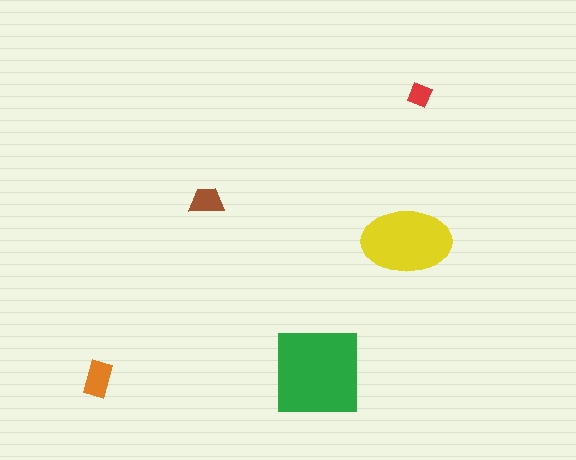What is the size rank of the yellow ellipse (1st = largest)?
2nd.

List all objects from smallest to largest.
The red diamond, the brown trapezoid, the orange rectangle, the yellow ellipse, the green square.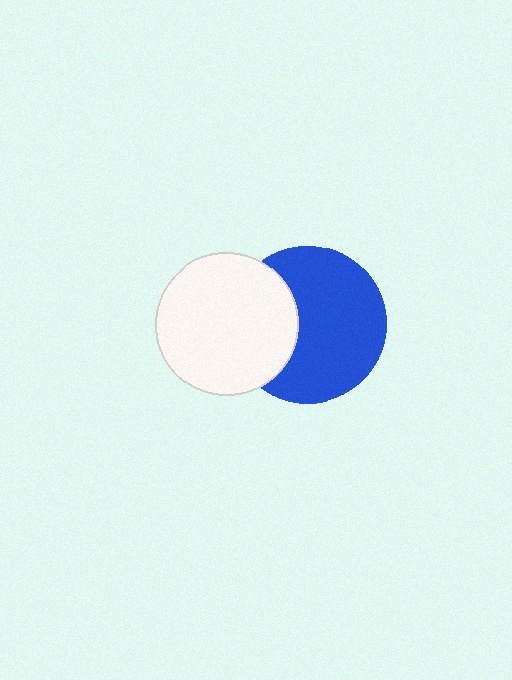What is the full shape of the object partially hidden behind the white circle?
The partially hidden object is a blue circle.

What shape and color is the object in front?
The object in front is a white circle.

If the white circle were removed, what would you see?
You would see the complete blue circle.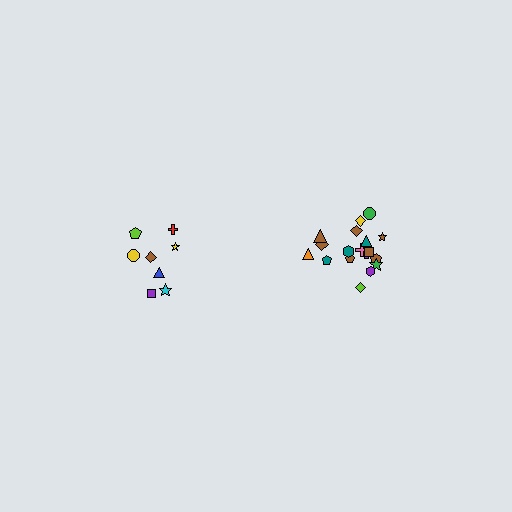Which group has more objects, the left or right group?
The right group.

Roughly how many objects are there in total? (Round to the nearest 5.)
Roughly 25 objects in total.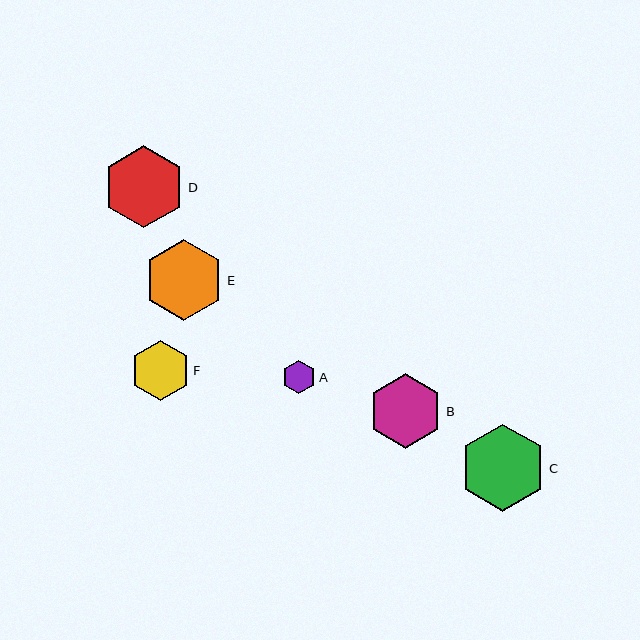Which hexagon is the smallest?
Hexagon A is the smallest with a size of approximately 34 pixels.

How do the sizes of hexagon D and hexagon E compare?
Hexagon D and hexagon E are approximately the same size.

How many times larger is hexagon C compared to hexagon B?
Hexagon C is approximately 1.2 times the size of hexagon B.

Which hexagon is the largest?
Hexagon C is the largest with a size of approximately 87 pixels.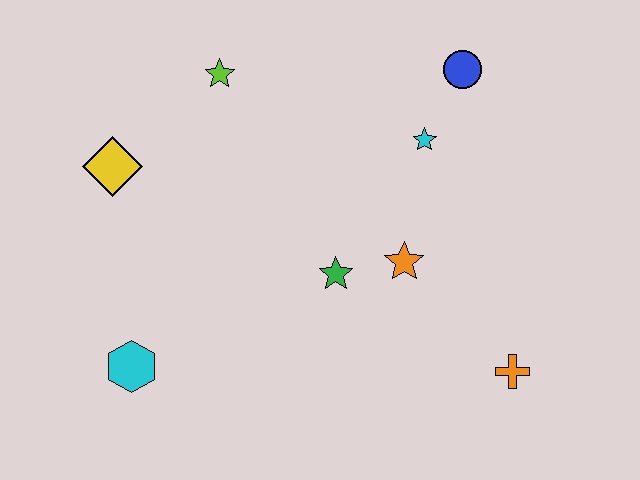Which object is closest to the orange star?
The green star is closest to the orange star.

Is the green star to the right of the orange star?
No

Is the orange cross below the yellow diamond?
Yes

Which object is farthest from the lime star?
The orange cross is farthest from the lime star.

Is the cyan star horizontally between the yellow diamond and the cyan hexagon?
No